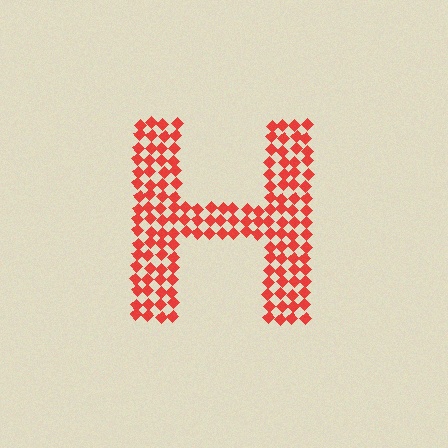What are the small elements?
The small elements are diamonds.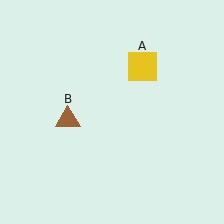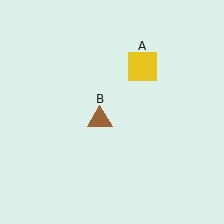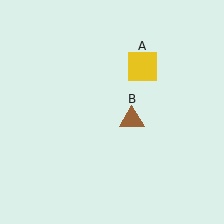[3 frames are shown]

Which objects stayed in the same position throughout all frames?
Yellow square (object A) remained stationary.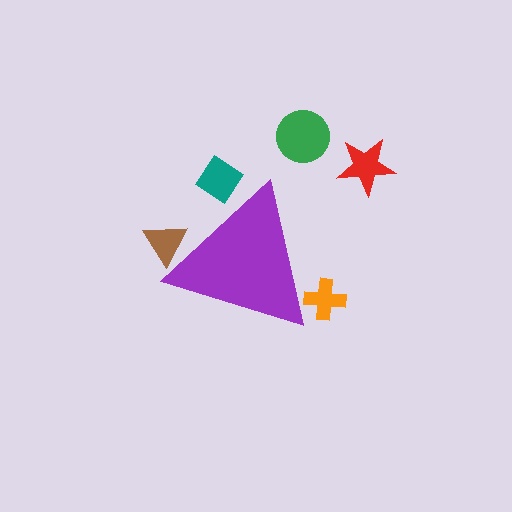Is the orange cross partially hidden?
Yes, the orange cross is partially hidden behind the purple triangle.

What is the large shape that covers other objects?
A purple triangle.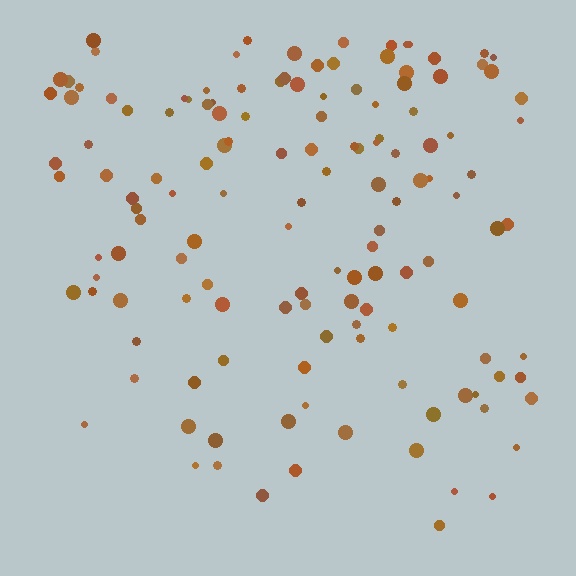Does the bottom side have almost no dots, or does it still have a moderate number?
Still a moderate number, just noticeably fewer than the top.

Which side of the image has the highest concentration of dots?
The top.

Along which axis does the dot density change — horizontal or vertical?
Vertical.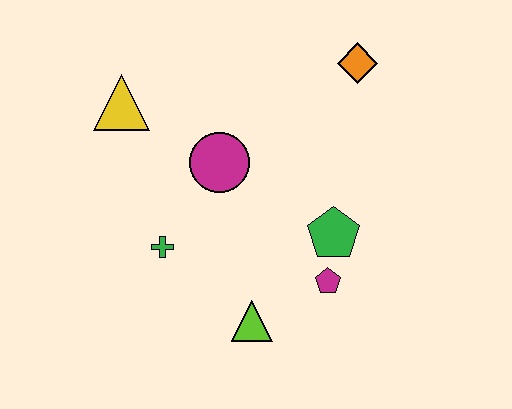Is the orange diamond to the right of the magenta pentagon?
Yes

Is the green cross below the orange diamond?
Yes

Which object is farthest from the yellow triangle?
The magenta pentagon is farthest from the yellow triangle.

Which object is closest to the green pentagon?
The magenta pentagon is closest to the green pentagon.